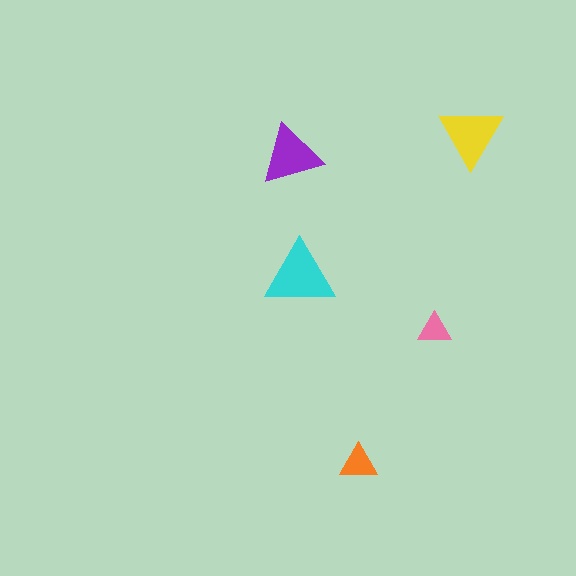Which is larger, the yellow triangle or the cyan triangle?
The cyan one.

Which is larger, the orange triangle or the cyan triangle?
The cyan one.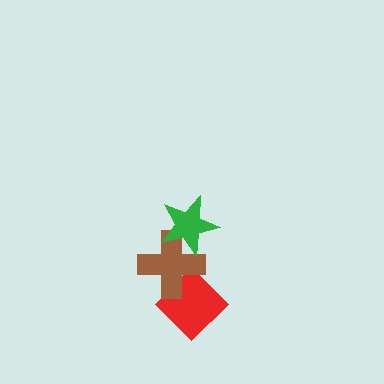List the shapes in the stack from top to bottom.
From top to bottom: the green star, the brown cross, the red diamond.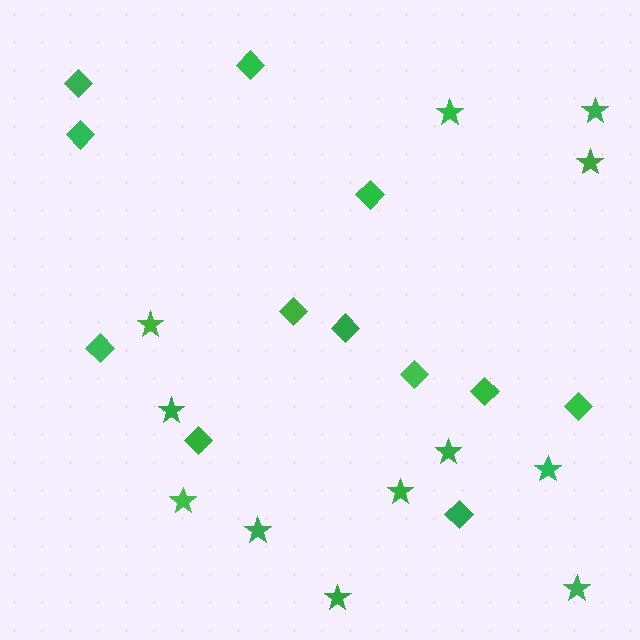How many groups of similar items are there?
There are 2 groups: one group of diamonds (12) and one group of stars (12).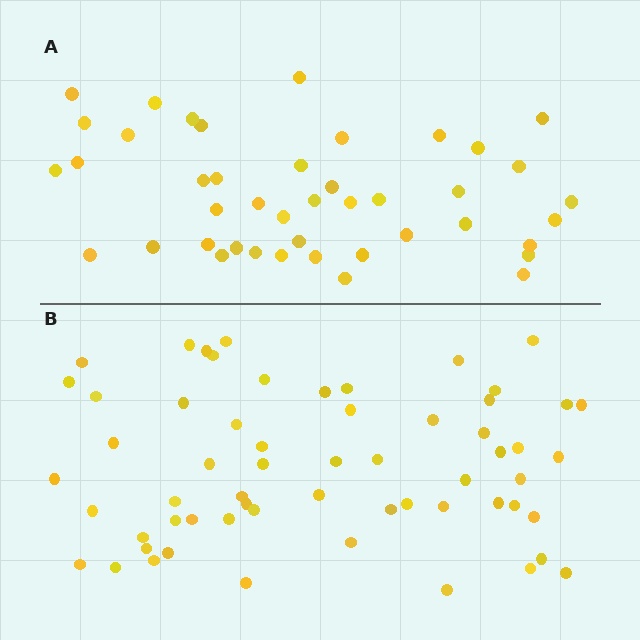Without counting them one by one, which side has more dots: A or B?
Region B (the bottom region) has more dots.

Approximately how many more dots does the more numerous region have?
Region B has approximately 15 more dots than region A.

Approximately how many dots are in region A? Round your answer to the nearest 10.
About 40 dots. (The exact count is 43, which rounds to 40.)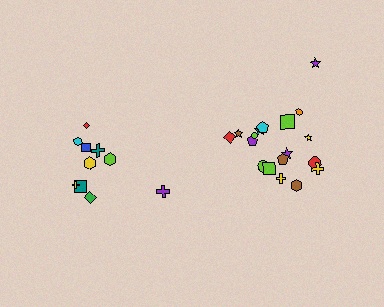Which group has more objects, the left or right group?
The right group.